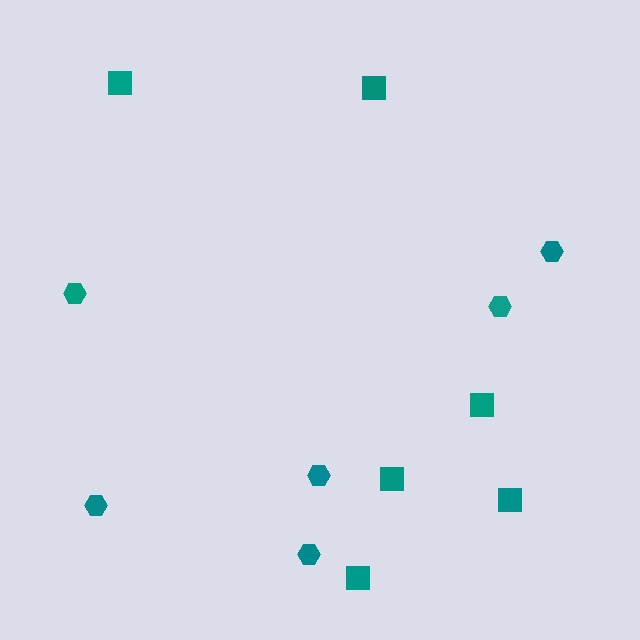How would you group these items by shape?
There are 2 groups: one group of hexagons (6) and one group of squares (6).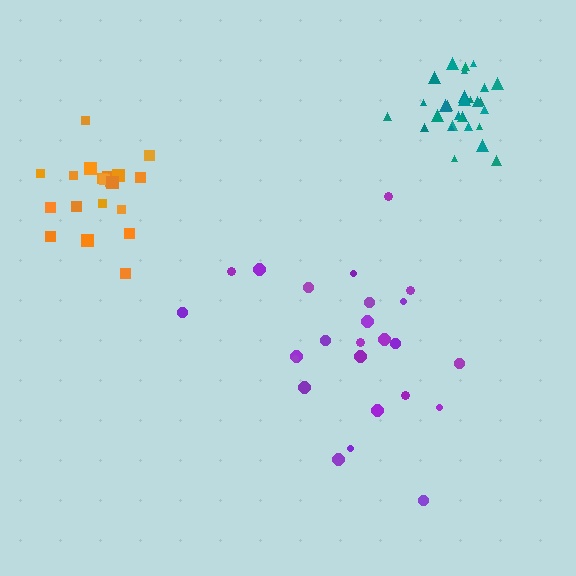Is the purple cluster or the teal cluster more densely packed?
Teal.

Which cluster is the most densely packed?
Teal.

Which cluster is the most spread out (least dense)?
Purple.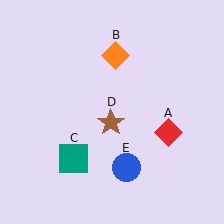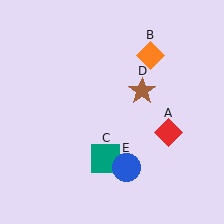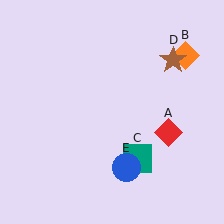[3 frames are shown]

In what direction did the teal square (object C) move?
The teal square (object C) moved right.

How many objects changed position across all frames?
3 objects changed position: orange diamond (object B), teal square (object C), brown star (object D).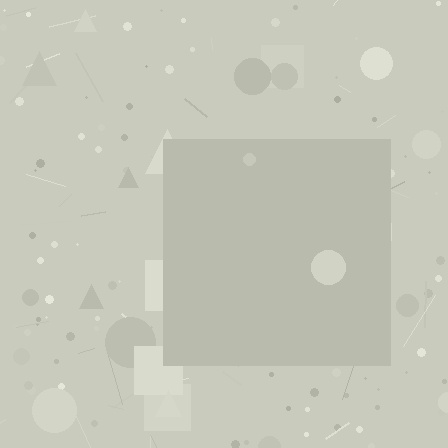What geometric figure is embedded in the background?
A square is embedded in the background.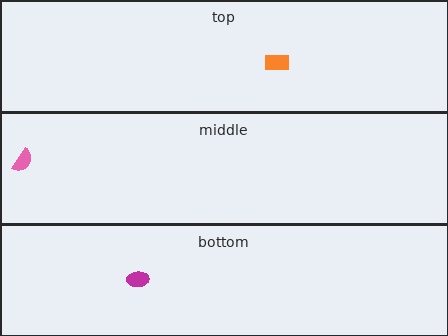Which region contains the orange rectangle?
The top region.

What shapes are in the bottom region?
The magenta ellipse.